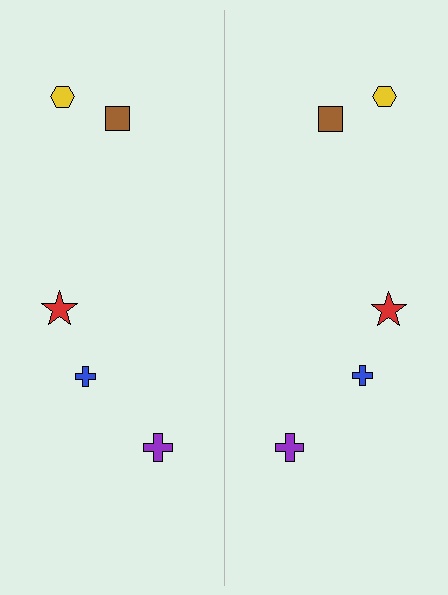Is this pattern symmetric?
Yes, this pattern has bilateral (reflection) symmetry.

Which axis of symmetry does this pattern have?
The pattern has a vertical axis of symmetry running through the center of the image.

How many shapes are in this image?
There are 10 shapes in this image.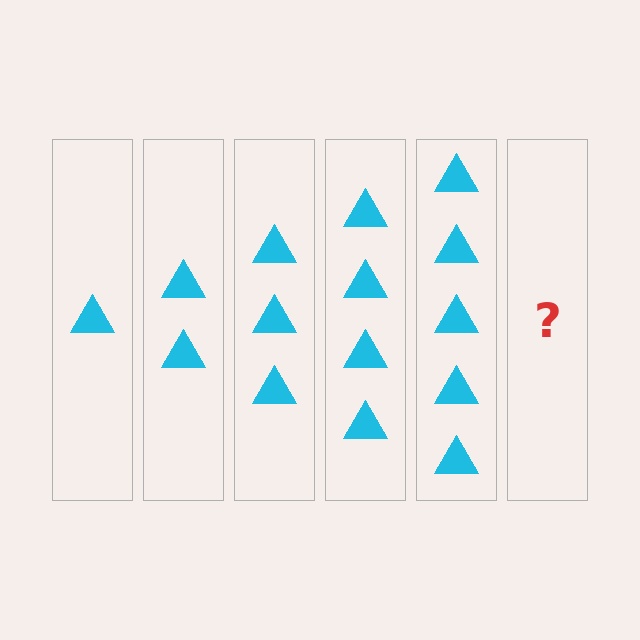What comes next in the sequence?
The next element should be 6 triangles.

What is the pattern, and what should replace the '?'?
The pattern is that each step adds one more triangle. The '?' should be 6 triangles.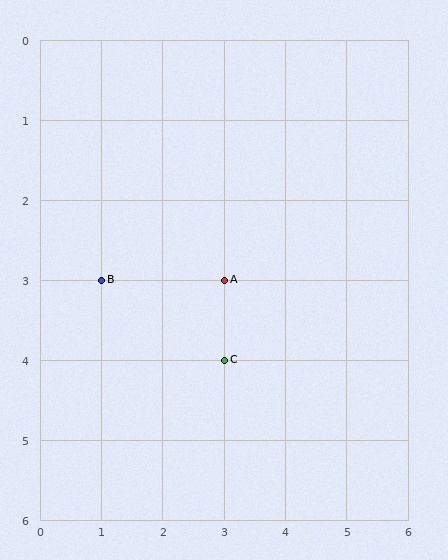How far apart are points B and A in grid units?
Points B and A are 2 columns apart.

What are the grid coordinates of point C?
Point C is at grid coordinates (3, 4).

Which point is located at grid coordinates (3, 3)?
Point A is at (3, 3).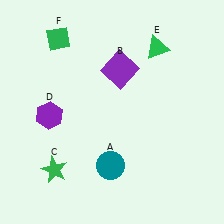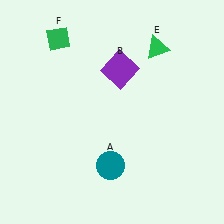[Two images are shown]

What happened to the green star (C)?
The green star (C) was removed in Image 2. It was in the bottom-left area of Image 1.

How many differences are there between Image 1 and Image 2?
There are 2 differences between the two images.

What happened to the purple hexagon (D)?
The purple hexagon (D) was removed in Image 2. It was in the bottom-left area of Image 1.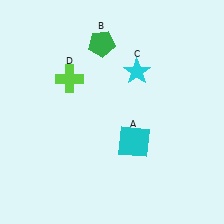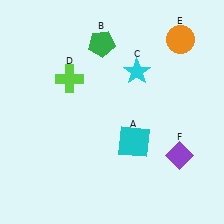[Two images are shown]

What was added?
An orange circle (E), a purple diamond (F) were added in Image 2.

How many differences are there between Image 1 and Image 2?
There are 2 differences between the two images.